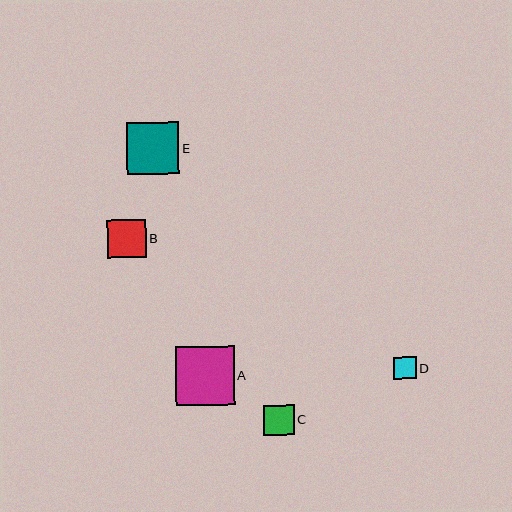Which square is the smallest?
Square D is the smallest with a size of approximately 23 pixels.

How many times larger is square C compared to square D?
Square C is approximately 1.4 times the size of square D.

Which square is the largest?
Square A is the largest with a size of approximately 59 pixels.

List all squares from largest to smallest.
From largest to smallest: A, E, B, C, D.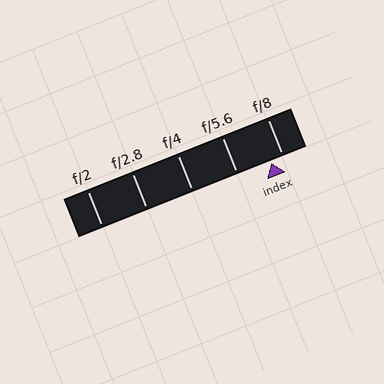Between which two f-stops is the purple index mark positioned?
The index mark is between f/5.6 and f/8.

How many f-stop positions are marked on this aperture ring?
There are 5 f-stop positions marked.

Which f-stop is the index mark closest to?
The index mark is closest to f/8.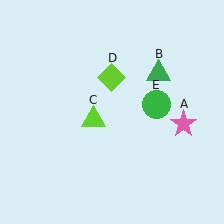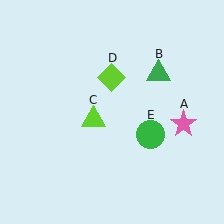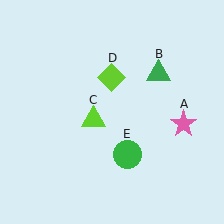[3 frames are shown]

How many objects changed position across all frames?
1 object changed position: green circle (object E).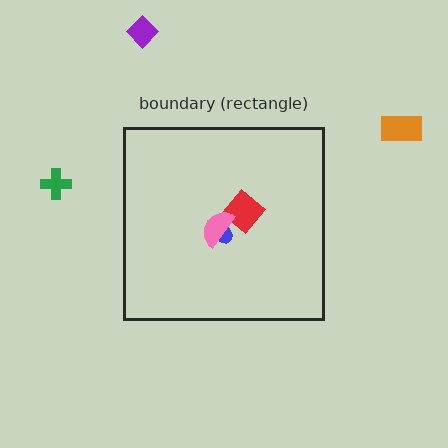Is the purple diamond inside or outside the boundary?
Outside.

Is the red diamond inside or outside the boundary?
Inside.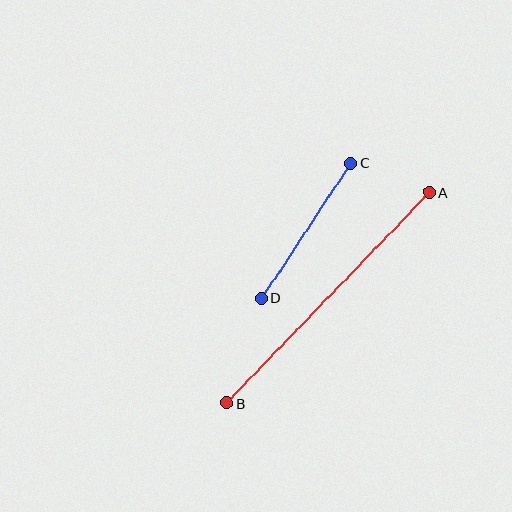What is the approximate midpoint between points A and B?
The midpoint is at approximately (328, 298) pixels.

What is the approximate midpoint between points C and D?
The midpoint is at approximately (306, 231) pixels.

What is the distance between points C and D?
The distance is approximately 162 pixels.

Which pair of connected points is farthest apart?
Points A and B are farthest apart.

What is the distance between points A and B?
The distance is approximately 293 pixels.